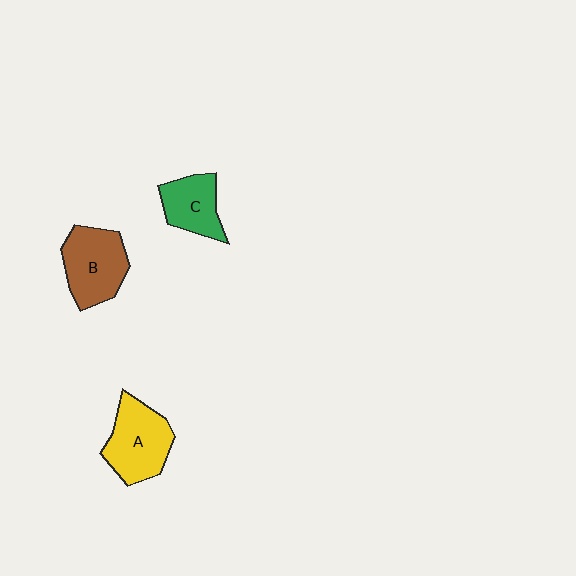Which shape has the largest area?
Shape A (yellow).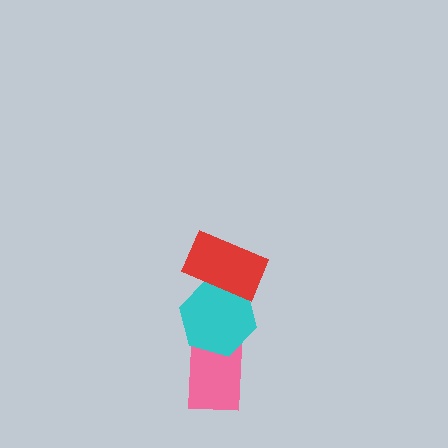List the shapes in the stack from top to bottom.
From top to bottom: the red rectangle, the cyan hexagon, the pink rectangle.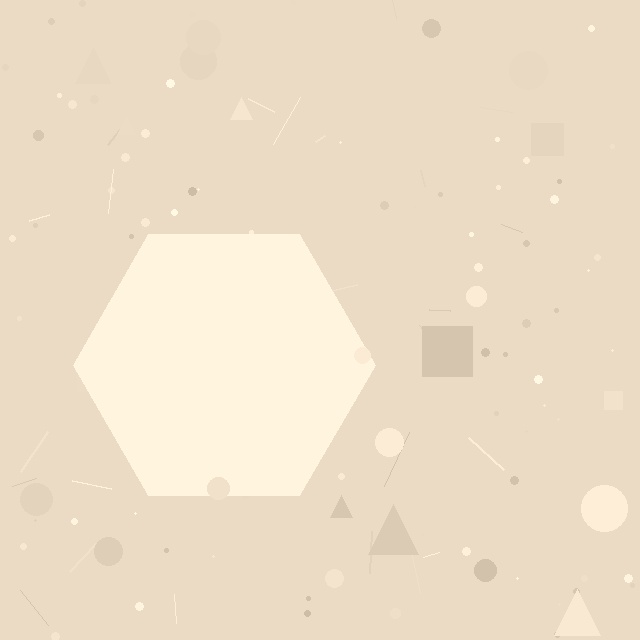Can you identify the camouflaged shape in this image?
The camouflaged shape is a hexagon.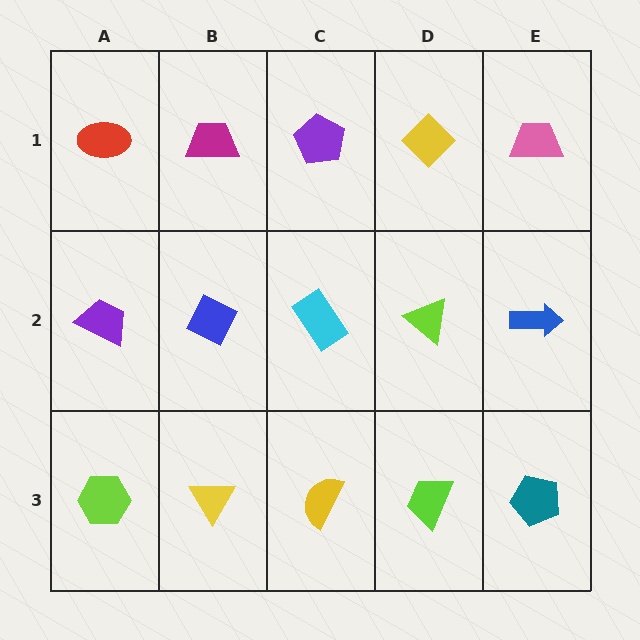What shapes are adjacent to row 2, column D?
A yellow diamond (row 1, column D), a lime trapezoid (row 3, column D), a cyan rectangle (row 2, column C), a blue arrow (row 2, column E).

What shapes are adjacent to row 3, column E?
A blue arrow (row 2, column E), a lime trapezoid (row 3, column D).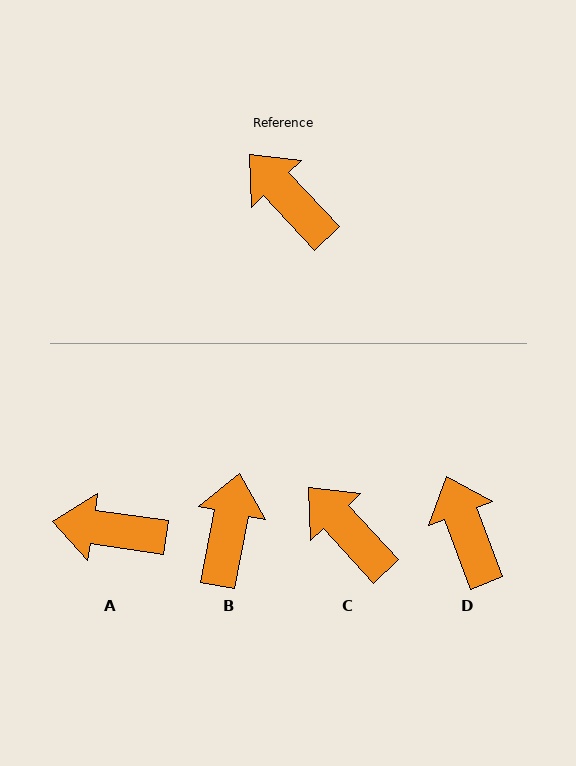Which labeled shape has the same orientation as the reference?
C.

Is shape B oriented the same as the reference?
No, it is off by about 54 degrees.